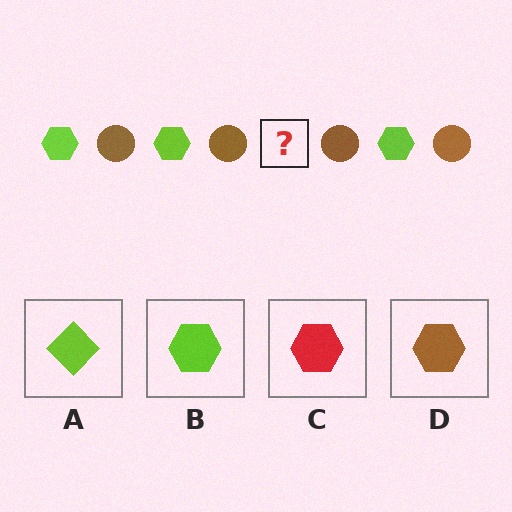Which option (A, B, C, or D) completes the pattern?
B.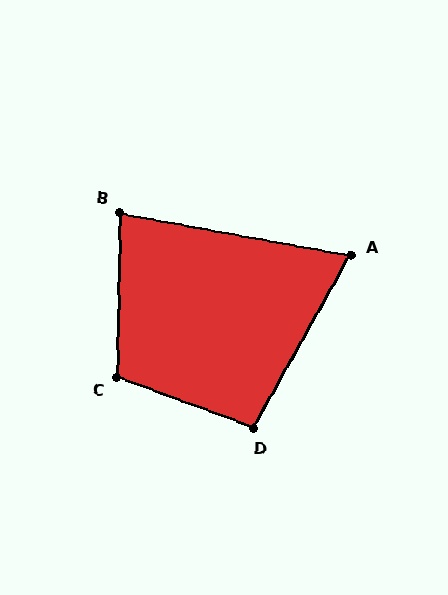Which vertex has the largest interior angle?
C, at approximately 109 degrees.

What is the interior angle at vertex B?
Approximately 81 degrees (acute).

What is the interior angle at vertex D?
Approximately 99 degrees (obtuse).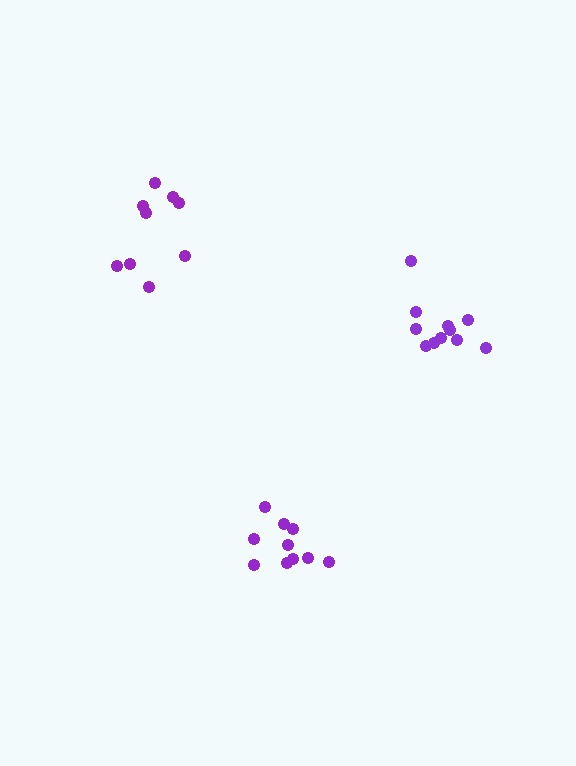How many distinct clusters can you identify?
There are 3 distinct clusters.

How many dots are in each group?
Group 1: 10 dots, Group 2: 11 dots, Group 3: 9 dots (30 total).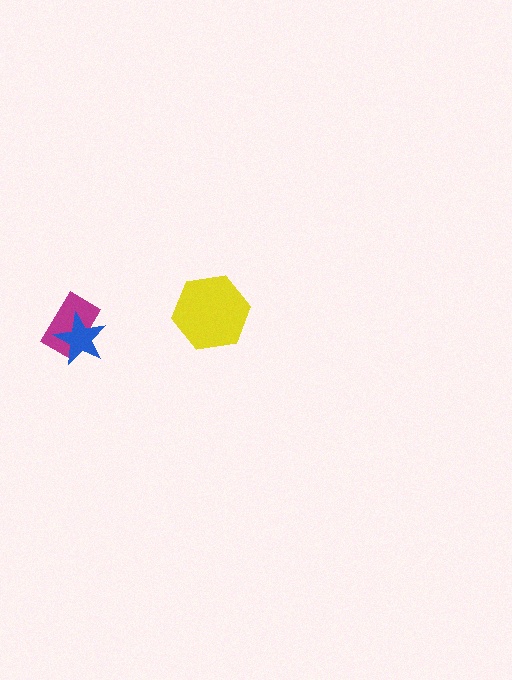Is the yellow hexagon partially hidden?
No, no other shape covers it.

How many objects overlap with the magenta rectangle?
1 object overlaps with the magenta rectangle.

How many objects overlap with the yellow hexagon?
0 objects overlap with the yellow hexagon.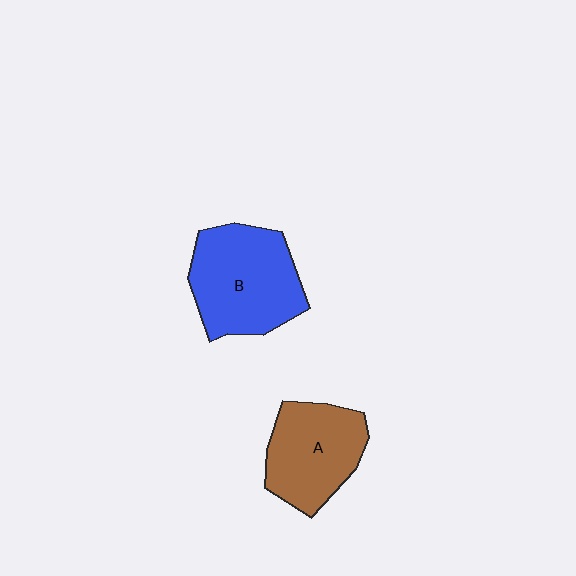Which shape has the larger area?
Shape B (blue).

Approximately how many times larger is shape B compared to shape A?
Approximately 1.2 times.